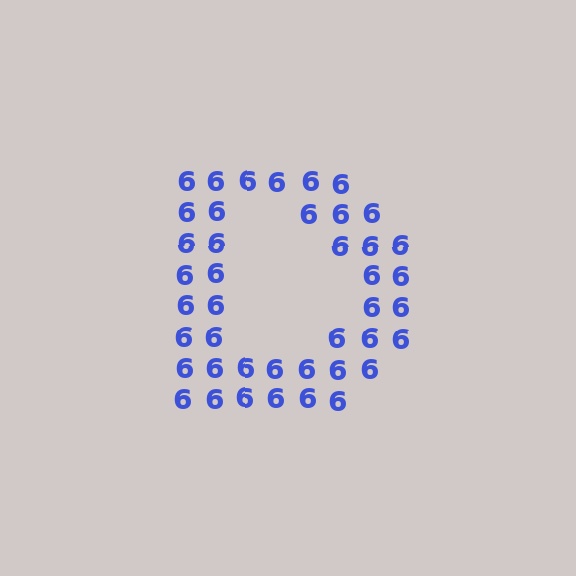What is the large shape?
The large shape is the letter D.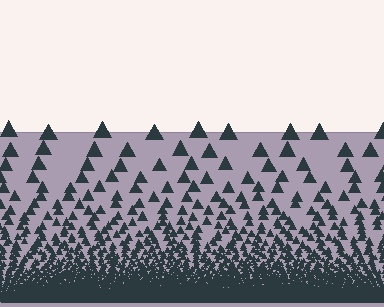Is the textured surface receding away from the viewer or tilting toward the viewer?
The surface appears to tilt toward the viewer. Texture elements get larger and sparser toward the top.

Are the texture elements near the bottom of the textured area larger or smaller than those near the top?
Smaller. The gradient is inverted — elements near the bottom are smaller and denser.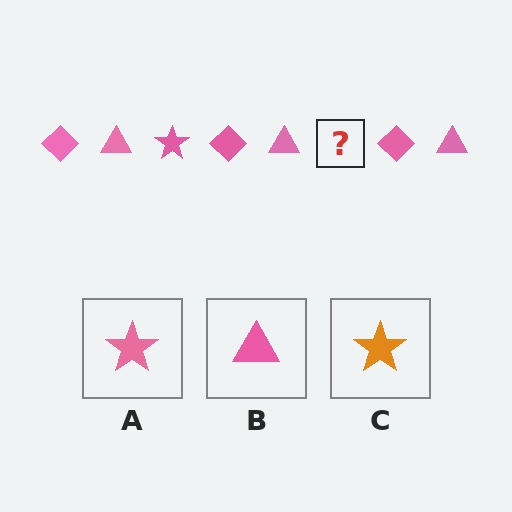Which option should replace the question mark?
Option A.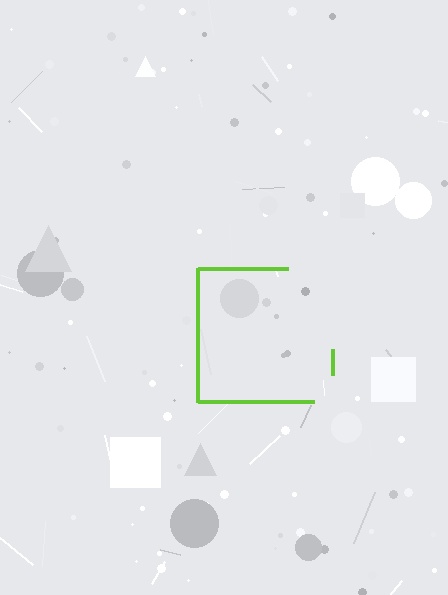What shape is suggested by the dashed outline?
The dashed outline suggests a square.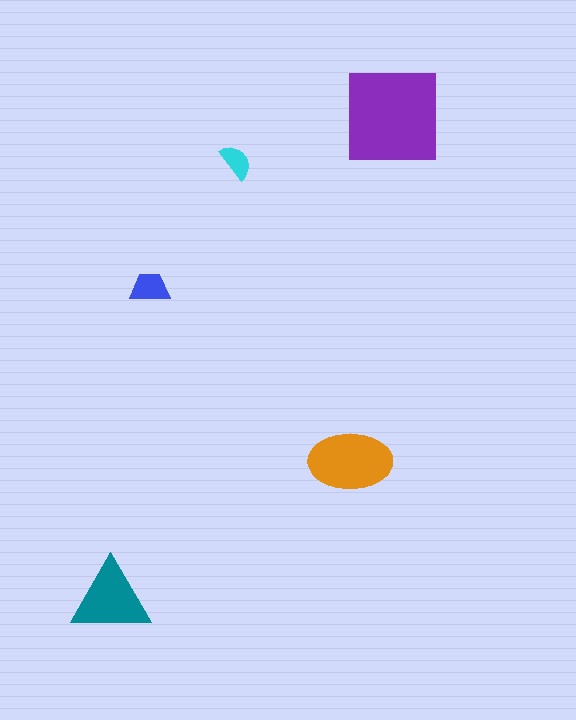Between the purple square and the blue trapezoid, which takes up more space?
The purple square.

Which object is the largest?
The purple square.